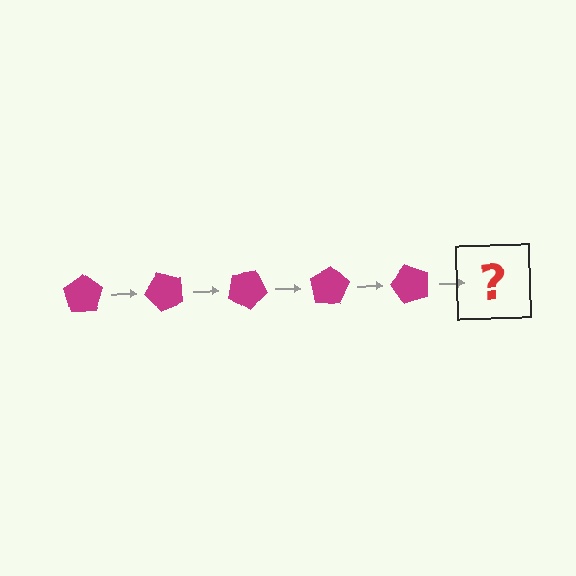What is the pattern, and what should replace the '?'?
The pattern is that the pentagon rotates 50 degrees each step. The '?' should be a magenta pentagon rotated 250 degrees.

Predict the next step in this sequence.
The next step is a magenta pentagon rotated 250 degrees.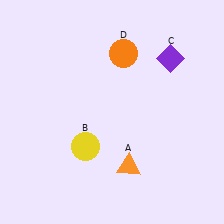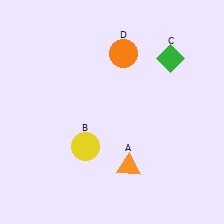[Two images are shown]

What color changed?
The diamond (C) changed from purple in Image 1 to green in Image 2.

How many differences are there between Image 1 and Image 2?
There is 1 difference between the two images.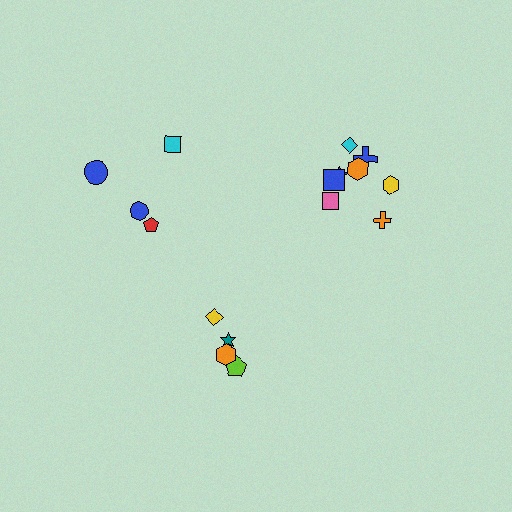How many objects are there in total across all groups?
There are 16 objects.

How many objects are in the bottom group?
There are 4 objects.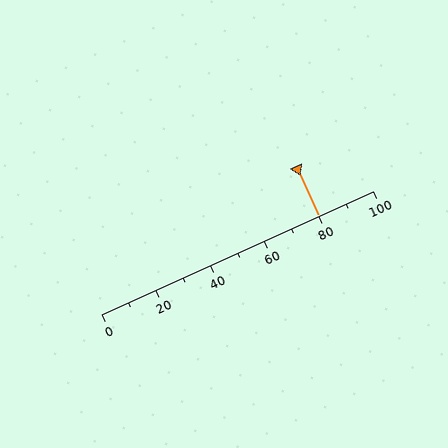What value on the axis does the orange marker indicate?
The marker indicates approximately 80.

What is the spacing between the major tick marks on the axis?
The major ticks are spaced 20 apart.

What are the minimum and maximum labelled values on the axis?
The axis runs from 0 to 100.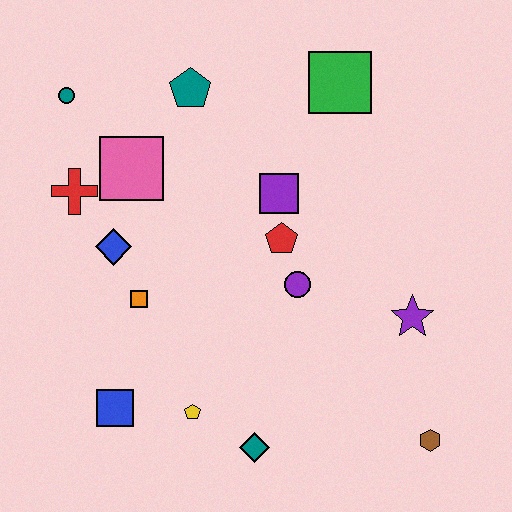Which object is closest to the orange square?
The blue diamond is closest to the orange square.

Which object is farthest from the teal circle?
The brown hexagon is farthest from the teal circle.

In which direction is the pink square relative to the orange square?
The pink square is above the orange square.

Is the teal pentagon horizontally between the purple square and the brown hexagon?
No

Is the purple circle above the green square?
No